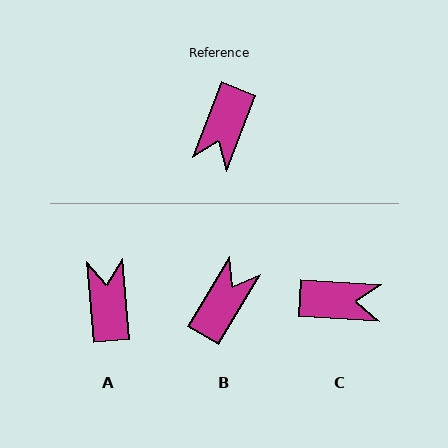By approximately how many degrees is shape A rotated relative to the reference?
Approximately 154 degrees clockwise.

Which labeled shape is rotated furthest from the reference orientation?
B, about 170 degrees away.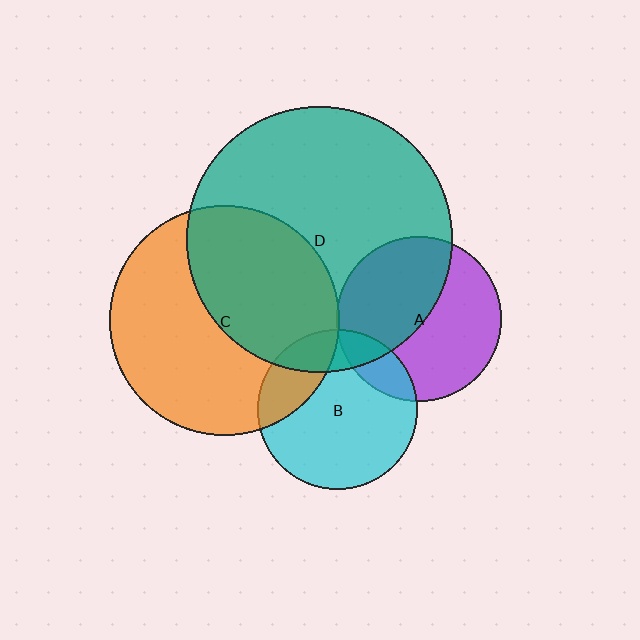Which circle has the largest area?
Circle D (teal).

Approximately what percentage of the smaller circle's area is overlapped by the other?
Approximately 15%.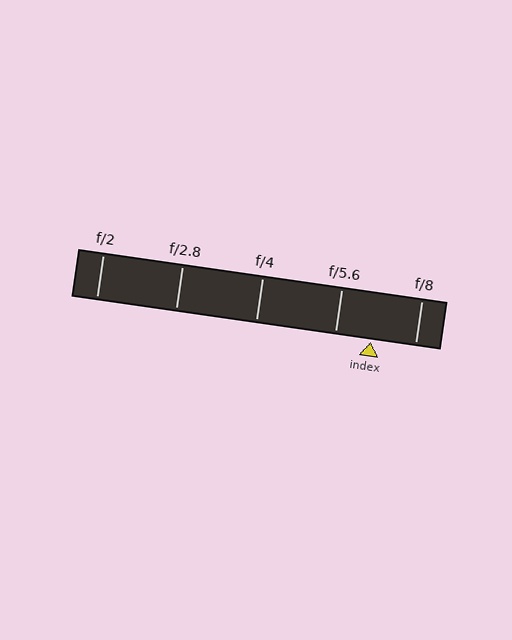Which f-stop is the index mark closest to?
The index mark is closest to f/5.6.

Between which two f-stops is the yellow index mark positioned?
The index mark is between f/5.6 and f/8.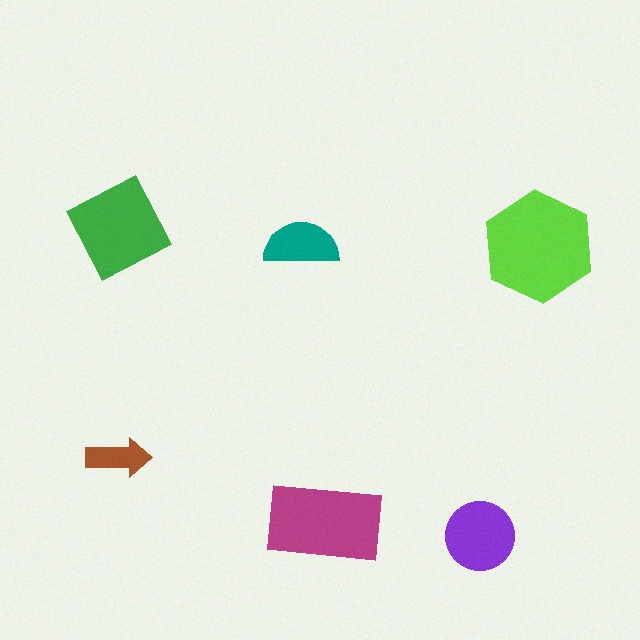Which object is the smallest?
The brown arrow.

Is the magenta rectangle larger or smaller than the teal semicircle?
Larger.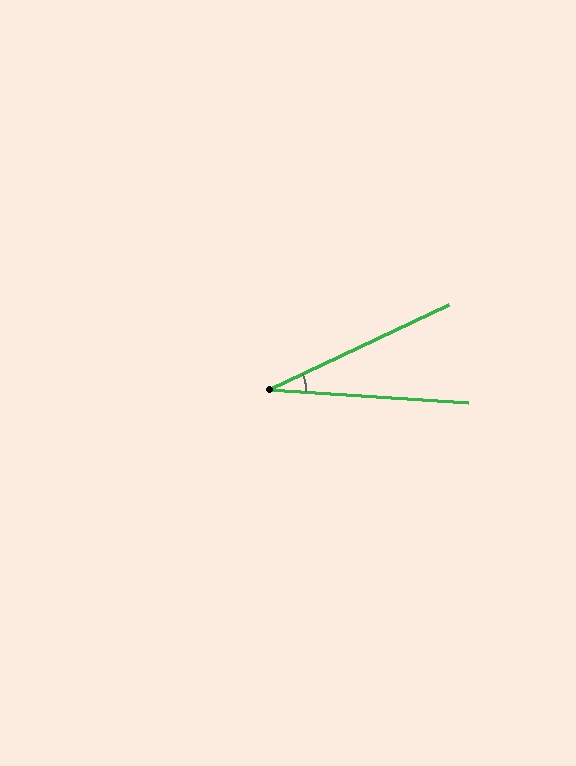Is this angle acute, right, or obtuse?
It is acute.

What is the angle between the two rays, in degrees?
Approximately 29 degrees.